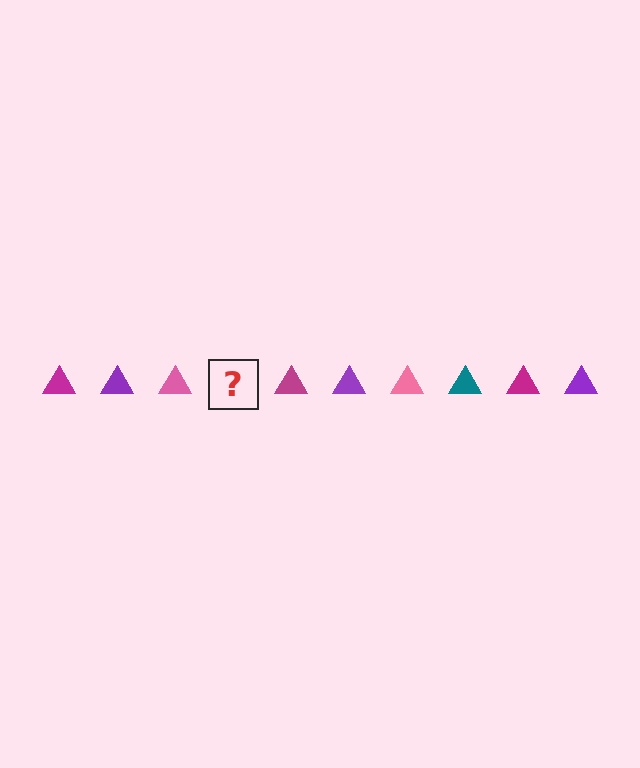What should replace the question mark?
The question mark should be replaced with a teal triangle.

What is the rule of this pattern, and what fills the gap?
The rule is that the pattern cycles through magenta, purple, pink, teal triangles. The gap should be filled with a teal triangle.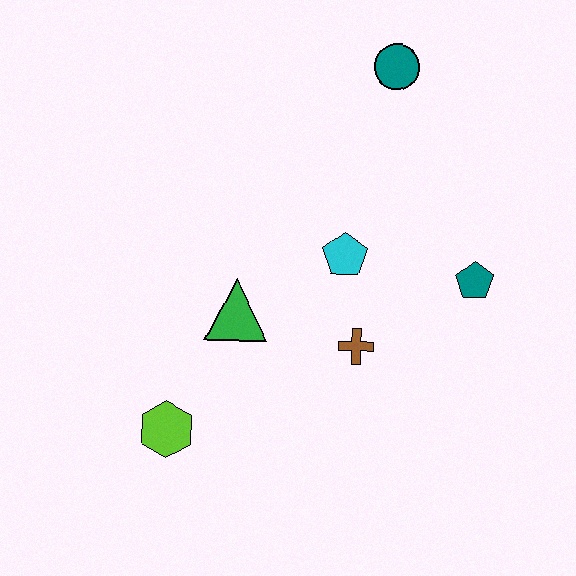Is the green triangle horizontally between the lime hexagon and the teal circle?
Yes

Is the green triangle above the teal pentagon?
No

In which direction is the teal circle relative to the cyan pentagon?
The teal circle is above the cyan pentagon.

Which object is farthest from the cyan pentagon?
The lime hexagon is farthest from the cyan pentagon.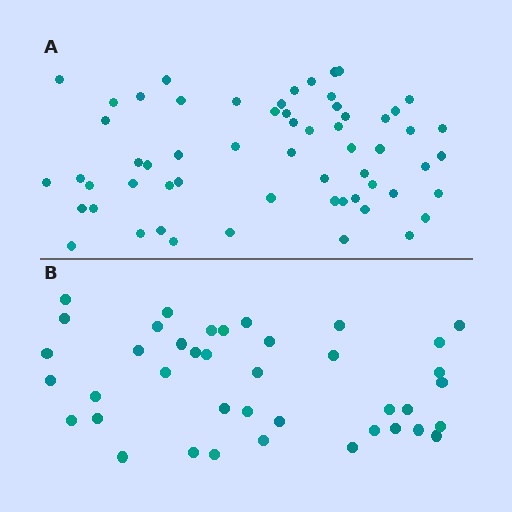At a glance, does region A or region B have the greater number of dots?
Region A (the top region) has more dots.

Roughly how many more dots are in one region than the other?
Region A has approximately 20 more dots than region B.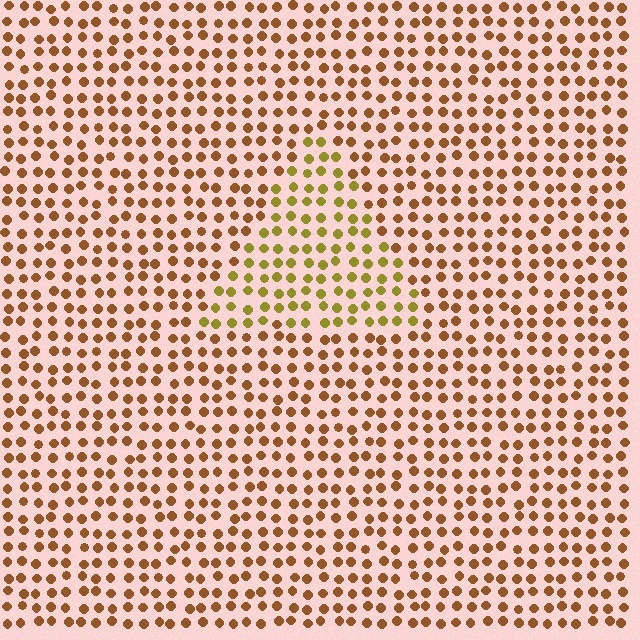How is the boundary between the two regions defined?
The boundary is defined purely by a slight shift in hue (about 33 degrees). Spacing, size, and orientation are identical on both sides.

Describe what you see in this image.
The image is filled with small brown elements in a uniform arrangement. A triangle-shaped region is visible where the elements are tinted to a slightly different hue, forming a subtle color boundary.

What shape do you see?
I see a triangle.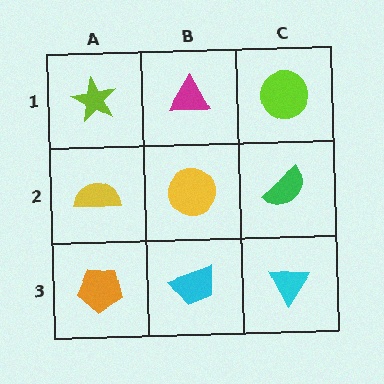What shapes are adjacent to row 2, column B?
A magenta triangle (row 1, column B), a cyan trapezoid (row 3, column B), a yellow semicircle (row 2, column A), a green semicircle (row 2, column C).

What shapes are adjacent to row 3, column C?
A green semicircle (row 2, column C), a cyan trapezoid (row 3, column B).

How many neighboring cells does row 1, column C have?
2.